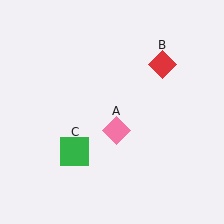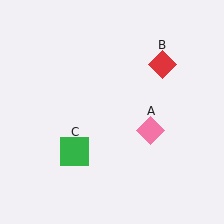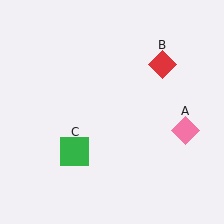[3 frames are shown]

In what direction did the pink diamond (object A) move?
The pink diamond (object A) moved right.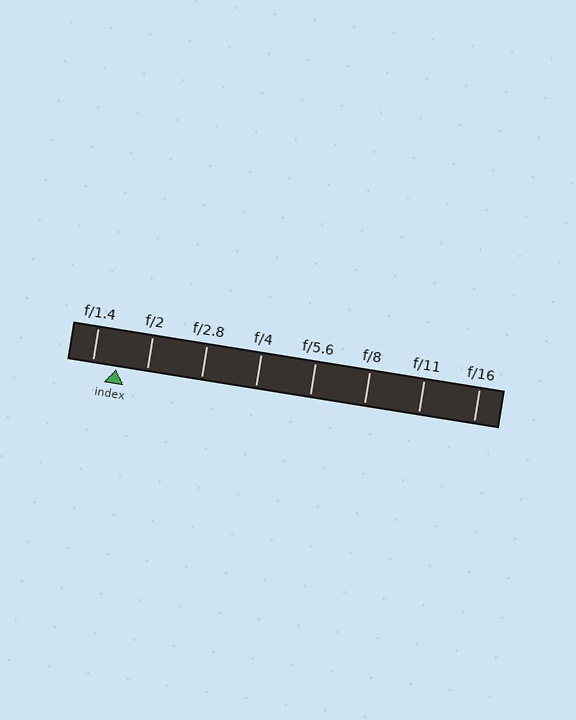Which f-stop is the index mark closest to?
The index mark is closest to f/1.4.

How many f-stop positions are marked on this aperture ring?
There are 8 f-stop positions marked.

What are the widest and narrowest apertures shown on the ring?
The widest aperture shown is f/1.4 and the narrowest is f/16.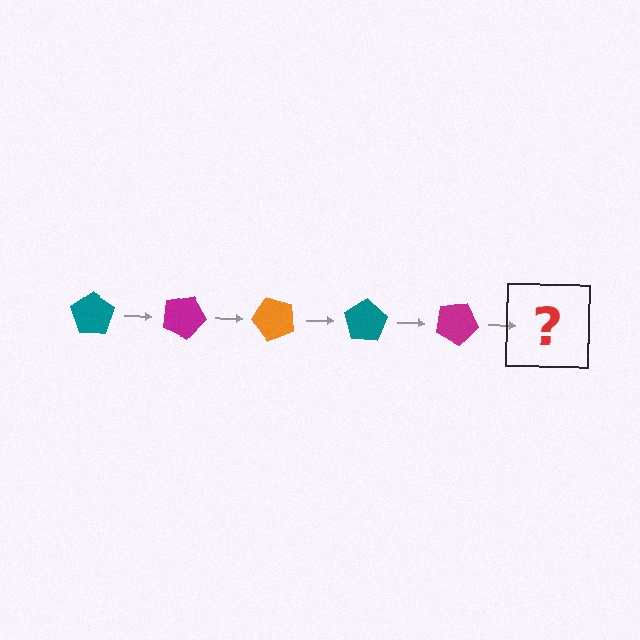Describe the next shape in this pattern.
It should be an orange pentagon, rotated 125 degrees from the start.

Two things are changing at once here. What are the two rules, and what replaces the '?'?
The two rules are that it rotates 25 degrees each step and the color cycles through teal, magenta, and orange. The '?' should be an orange pentagon, rotated 125 degrees from the start.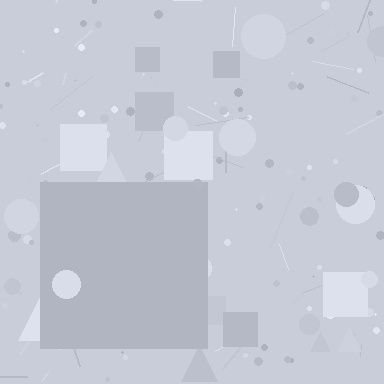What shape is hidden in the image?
A square is hidden in the image.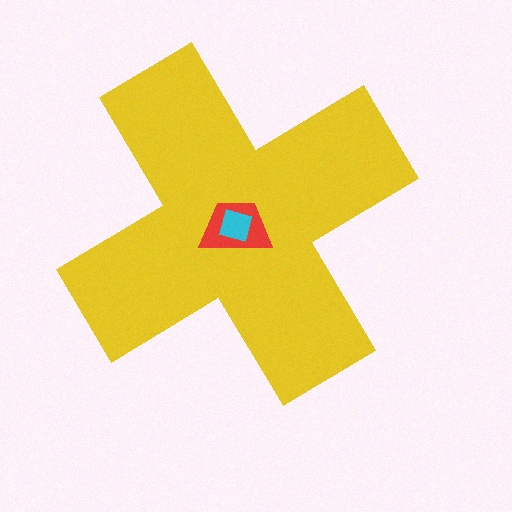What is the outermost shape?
The yellow cross.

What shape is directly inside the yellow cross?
The red trapezoid.